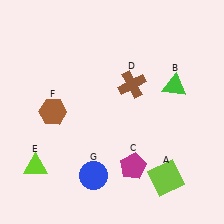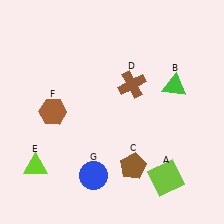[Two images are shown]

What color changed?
The pentagon (C) changed from magenta in Image 1 to brown in Image 2.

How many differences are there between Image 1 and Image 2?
There is 1 difference between the two images.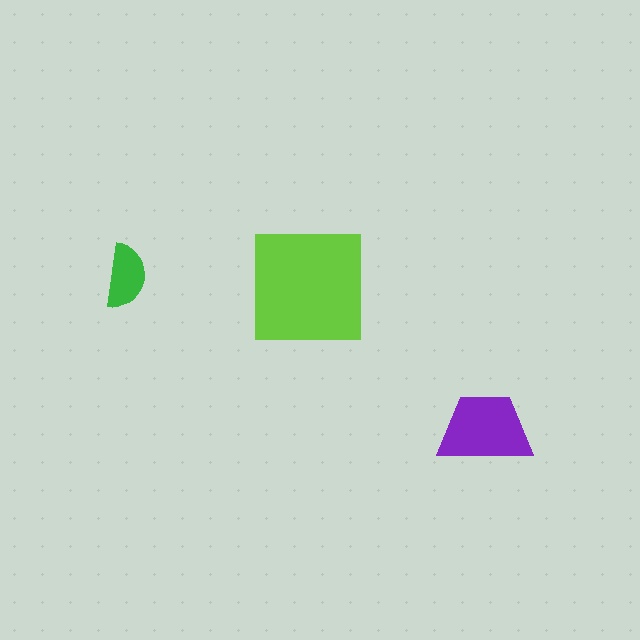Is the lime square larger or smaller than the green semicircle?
Larger.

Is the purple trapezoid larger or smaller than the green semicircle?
Larger.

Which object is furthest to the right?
The purple trapezoid is rightmost.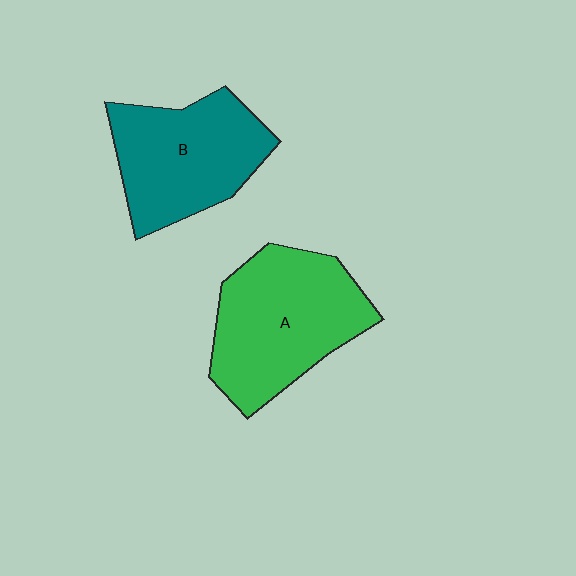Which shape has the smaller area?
Shape B (teal).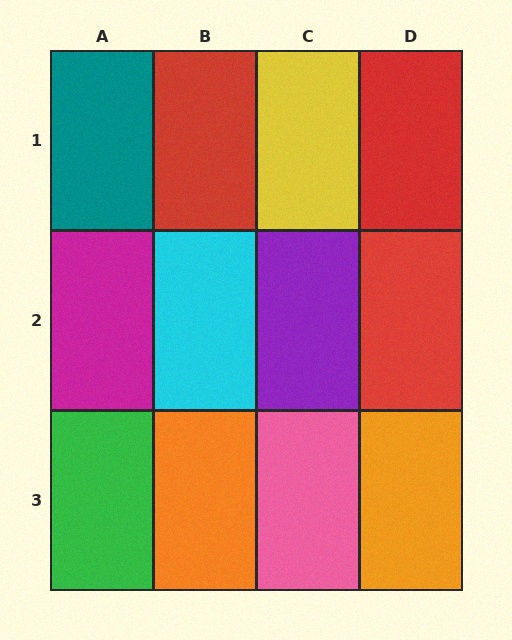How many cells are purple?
1 cell is purple.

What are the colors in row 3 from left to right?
Green, orange, pink, orange.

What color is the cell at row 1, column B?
Red.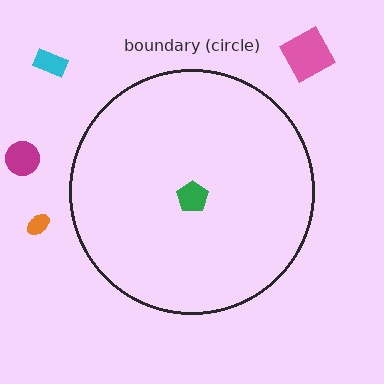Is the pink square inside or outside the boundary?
Outside.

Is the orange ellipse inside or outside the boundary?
Outside.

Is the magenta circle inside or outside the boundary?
Outside.